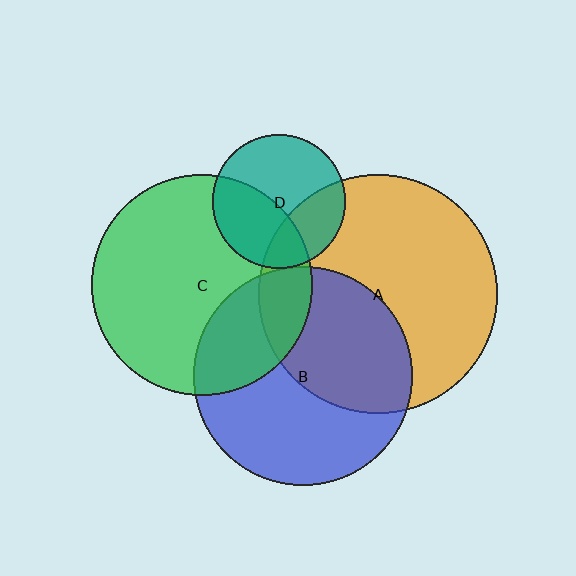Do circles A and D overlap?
Yes.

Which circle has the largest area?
Circle A (orange).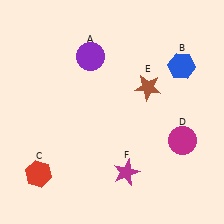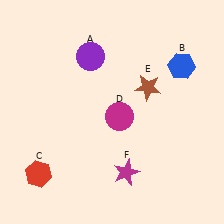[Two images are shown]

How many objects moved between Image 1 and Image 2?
1 object moved between the two images.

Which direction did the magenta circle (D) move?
The magenta circle (D) moved left.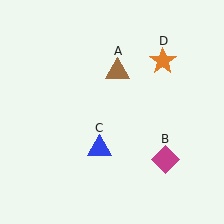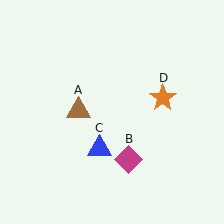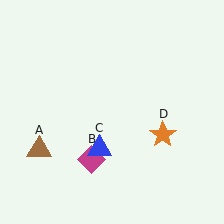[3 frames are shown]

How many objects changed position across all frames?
3 objects changed position: brown triangle (object A), magenta diamond (object B), orange star (object D).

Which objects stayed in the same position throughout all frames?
Blue triangle (object C) remained stationary.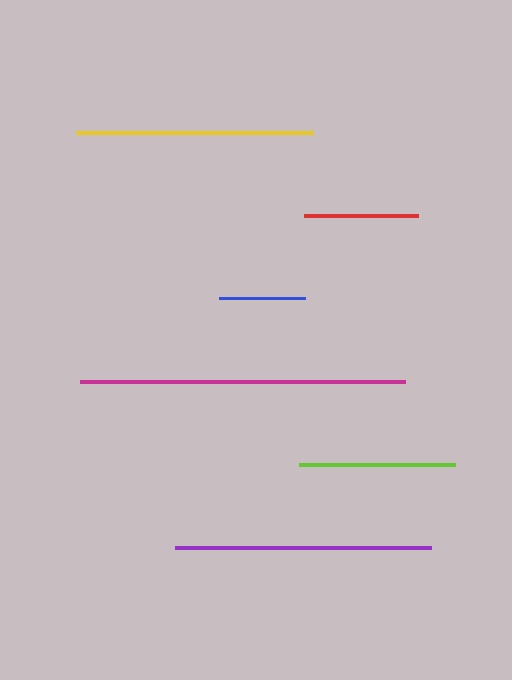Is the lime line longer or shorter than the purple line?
The purple line is longer than the lime line.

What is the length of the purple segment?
The purple segment is approximately 256 pixels long.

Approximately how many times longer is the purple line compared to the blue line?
The purple line is approximately 3.0 times the length of the blue line.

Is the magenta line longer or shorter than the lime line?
The magenta line is longer than the lime line.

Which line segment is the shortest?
The blue line is the shortest at approximately 86 pixels.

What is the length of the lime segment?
The lime segment is approximately 156 pixels long.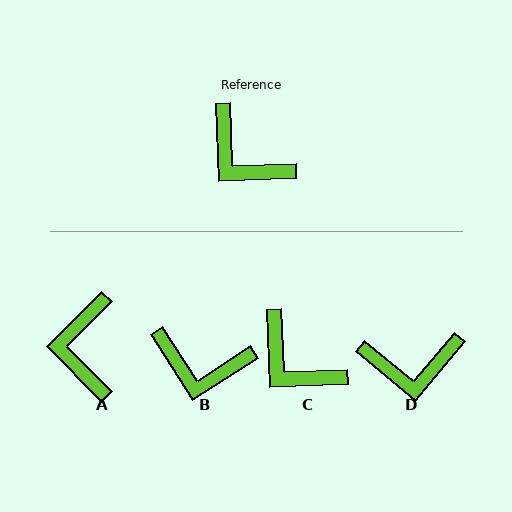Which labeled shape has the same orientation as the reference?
C.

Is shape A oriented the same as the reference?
No, it is off by about 47 degrees.